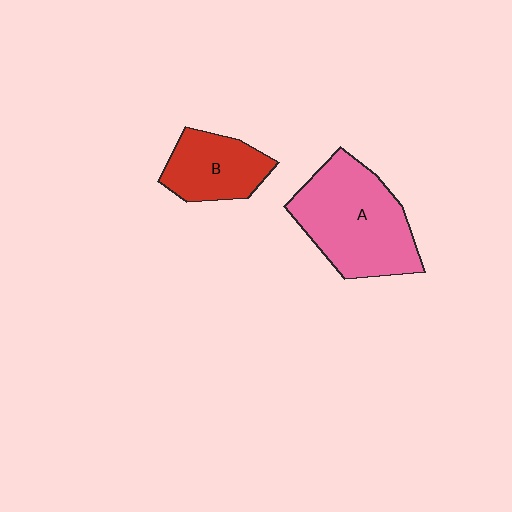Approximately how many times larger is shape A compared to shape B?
Approximately 1.8 times.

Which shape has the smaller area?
Shape B (red).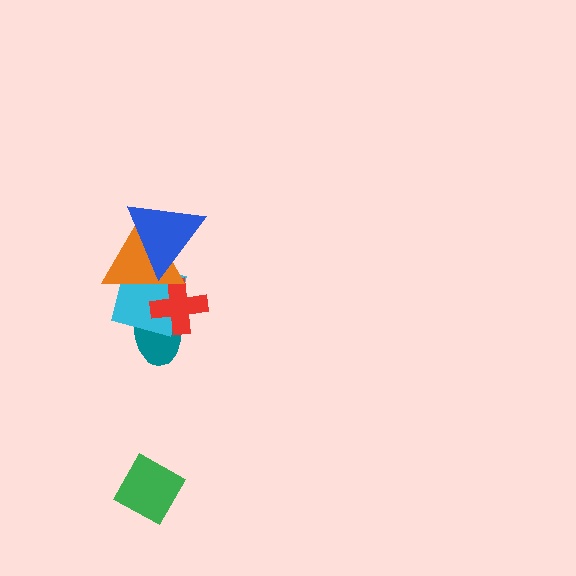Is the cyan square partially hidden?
Yes, it is partially covered by another shape.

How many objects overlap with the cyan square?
4 objects overlap with the cyan square.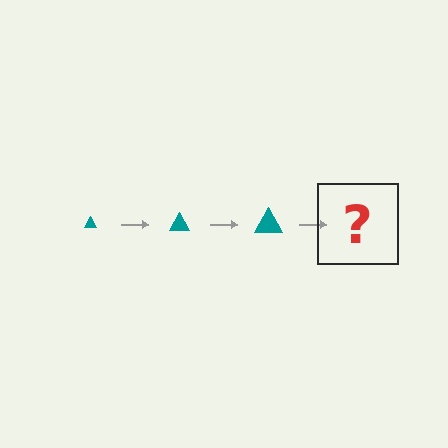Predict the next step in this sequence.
The next step is a teal triangle, larger than the previous one.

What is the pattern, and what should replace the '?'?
The pattern is that the triangle gets progressively larger each step. The '?' should be a teal triangle, larger than the previous one.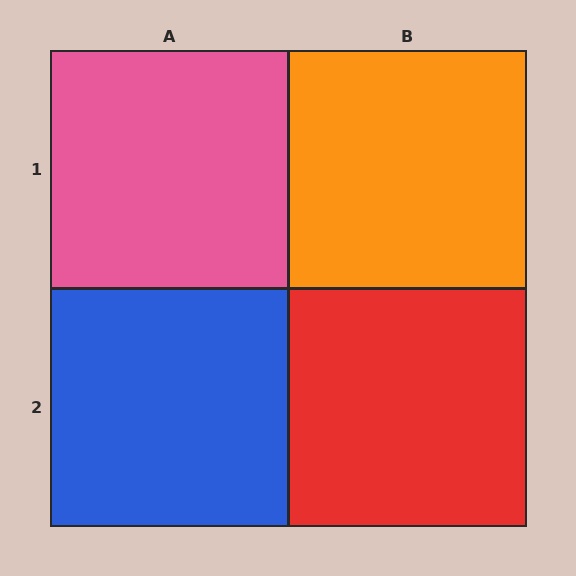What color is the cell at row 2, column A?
Blue.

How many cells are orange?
1 cell is orange.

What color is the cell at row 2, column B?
Red.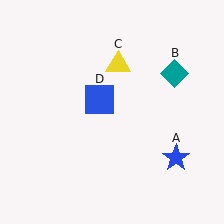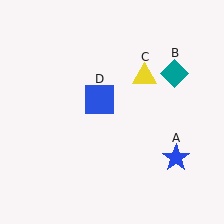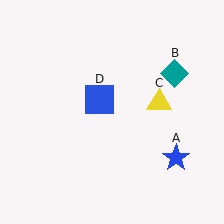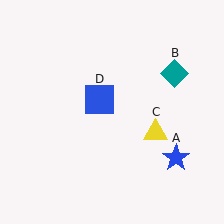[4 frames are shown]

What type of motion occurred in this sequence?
The yellow triangle (object C) rotated clockwise around the center of the scene.